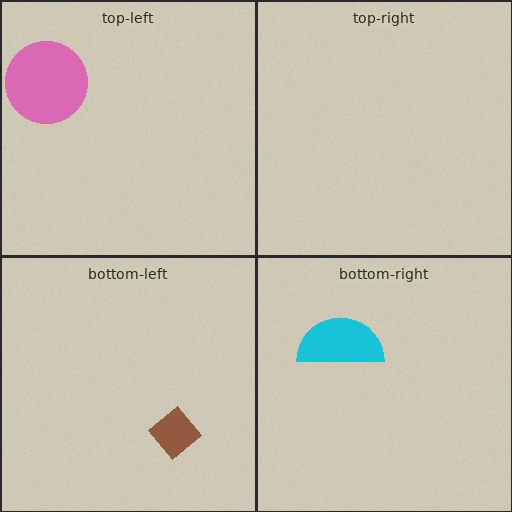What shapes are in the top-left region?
The pink circle.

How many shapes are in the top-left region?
1.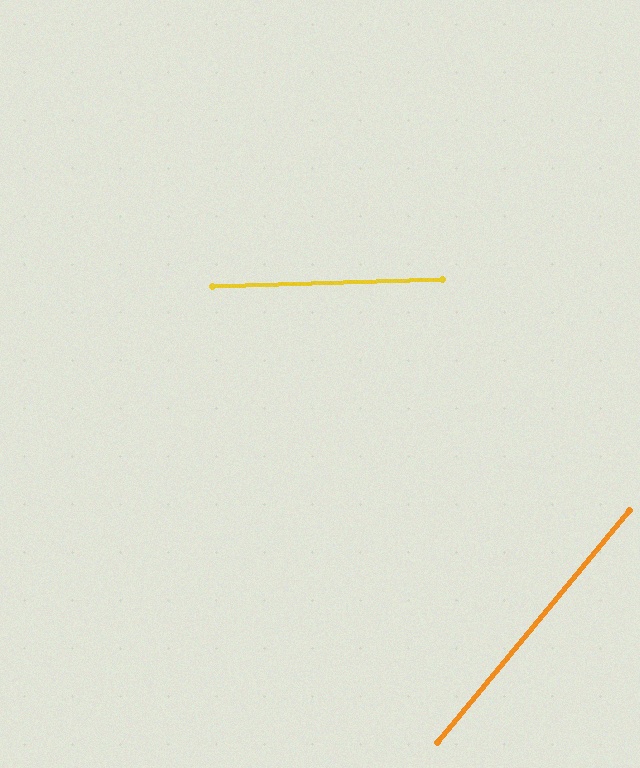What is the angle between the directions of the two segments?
Approximately 49 degrees.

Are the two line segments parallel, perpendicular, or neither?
Neither parallel nor perpendicular — they differ by about 49°.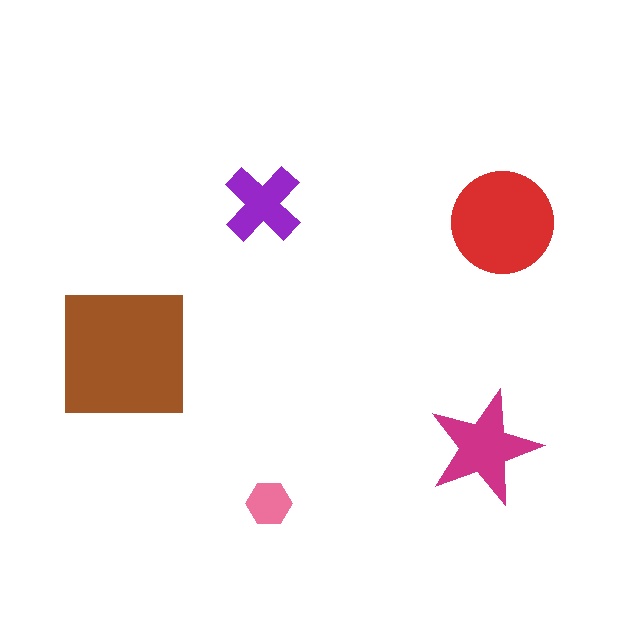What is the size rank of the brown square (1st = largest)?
1st.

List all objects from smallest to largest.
The pink hexagon, the purple cross, the magenta star, the red circle, the brown square.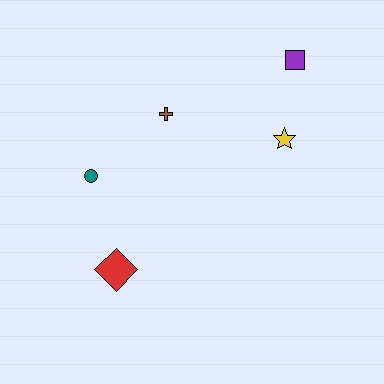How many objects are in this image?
There are 5 objects.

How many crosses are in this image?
There is 1 cross.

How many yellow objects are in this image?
There is 1 yellow object.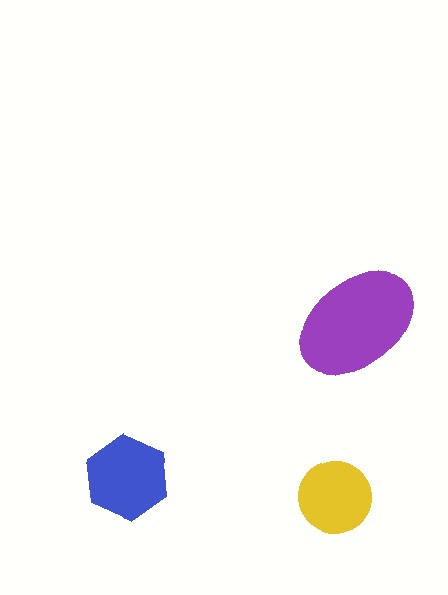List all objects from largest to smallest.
The purple ellipse, the blue hexagon, the yellow circle.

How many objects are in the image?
There are 3 objects in the image.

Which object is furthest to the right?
The purple ellipse is rightmost.